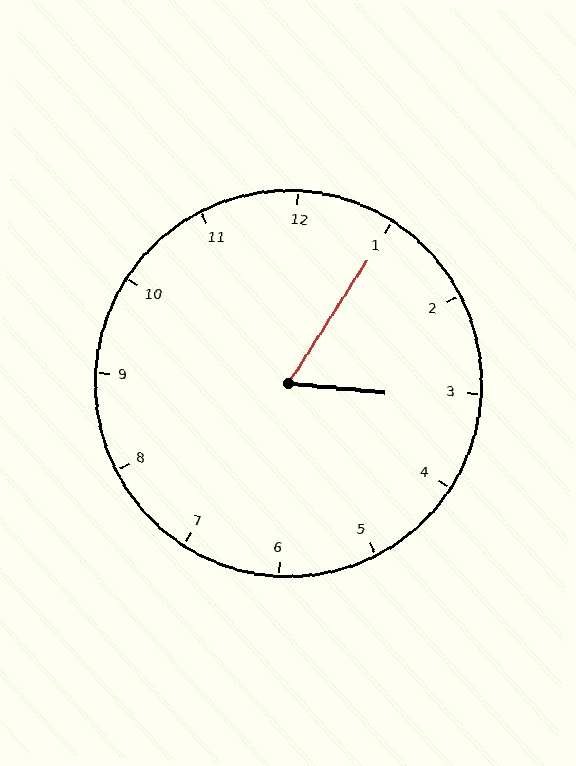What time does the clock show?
3:05.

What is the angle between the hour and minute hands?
Approximately 62 degrees.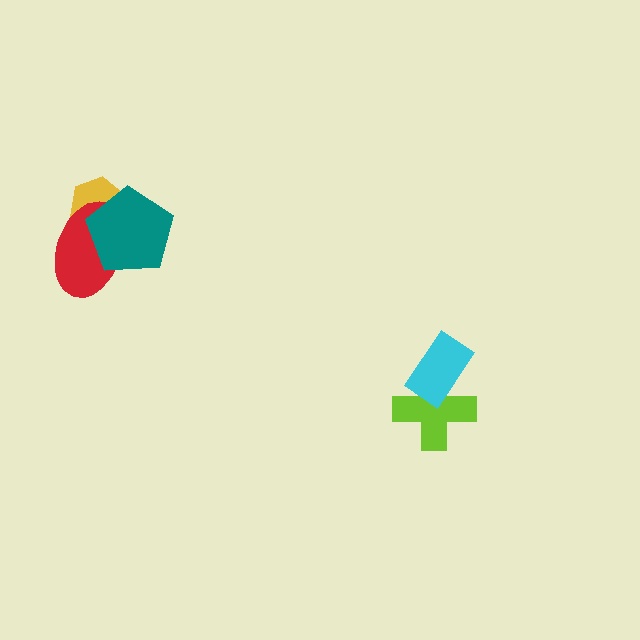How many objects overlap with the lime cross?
1 object overlaps with the lime cross.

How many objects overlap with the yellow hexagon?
2 objects overlap with the yellow hexagon.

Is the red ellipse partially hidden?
Yes, it is partially covered by another shape.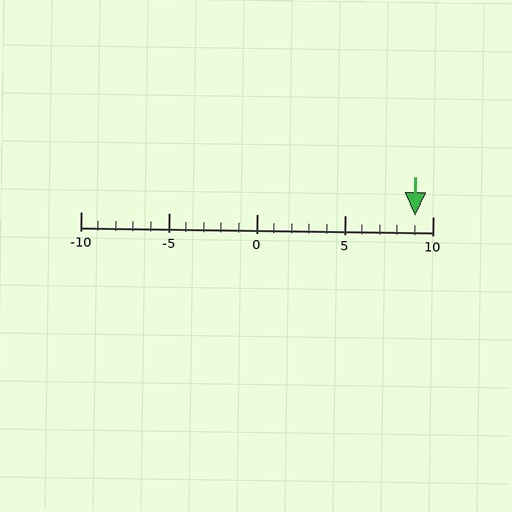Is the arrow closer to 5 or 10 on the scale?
The arrow is closer to 10.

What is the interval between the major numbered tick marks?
The major tick marks are spaced 5 units apart.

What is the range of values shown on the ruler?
The ruler shows values from -10 to 10.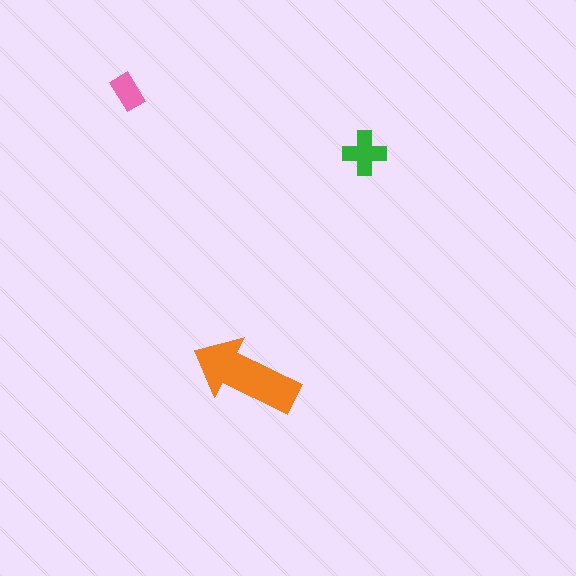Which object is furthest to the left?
The pink rectangle is leftmost.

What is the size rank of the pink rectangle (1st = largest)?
3rd.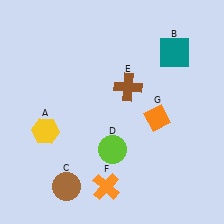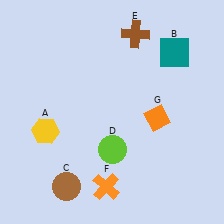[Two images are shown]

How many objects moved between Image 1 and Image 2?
1 object moved between the two images.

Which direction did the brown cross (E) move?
The brown cross (E) moved up.